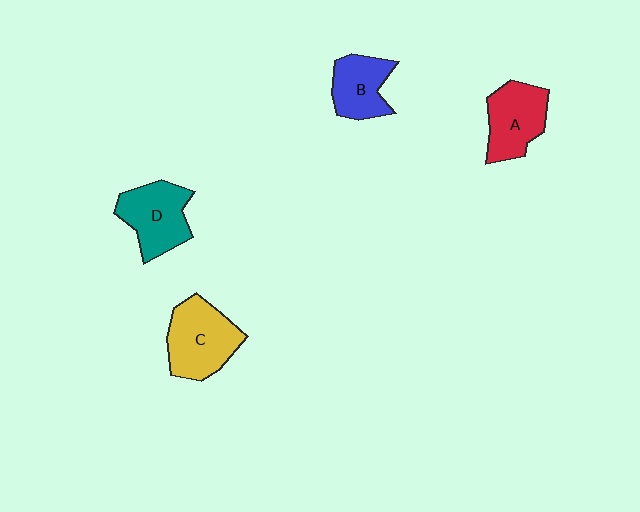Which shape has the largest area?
Shape C (yellow).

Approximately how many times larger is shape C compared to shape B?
Approximately 1.4 times.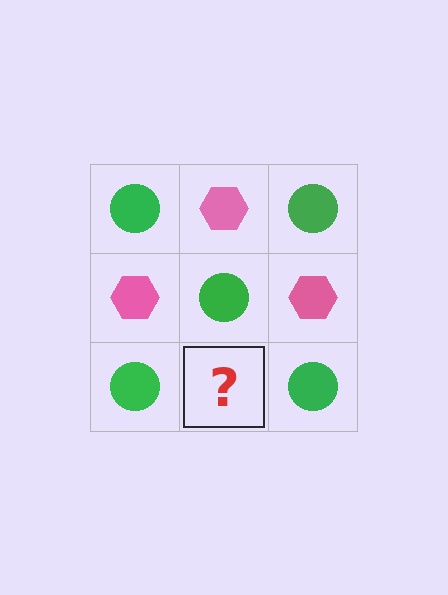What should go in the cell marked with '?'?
The missing cell should contain a pink hexagon.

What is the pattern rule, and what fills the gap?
The rule is that it alternates green circle and pink hexagon in a checkerboard pattern. The gap should be filled with a pink hexagon.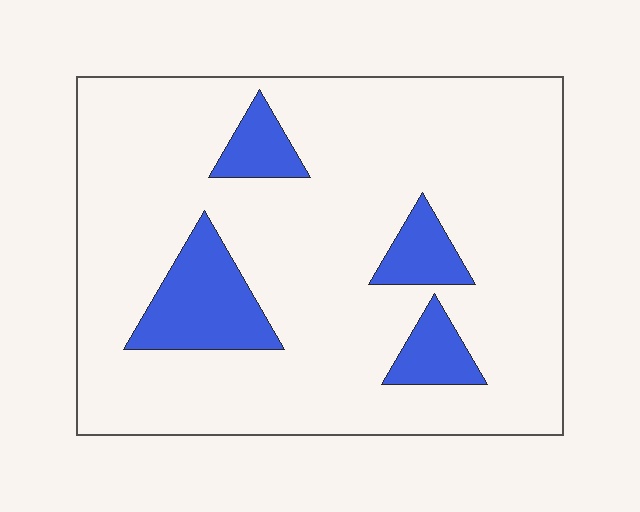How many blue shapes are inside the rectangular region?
4.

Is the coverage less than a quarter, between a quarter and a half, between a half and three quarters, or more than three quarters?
Less than a quarter.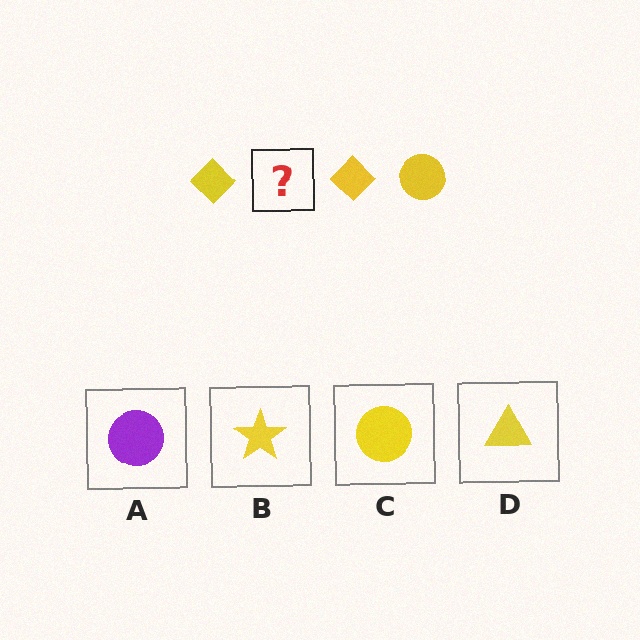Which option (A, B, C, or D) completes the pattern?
C.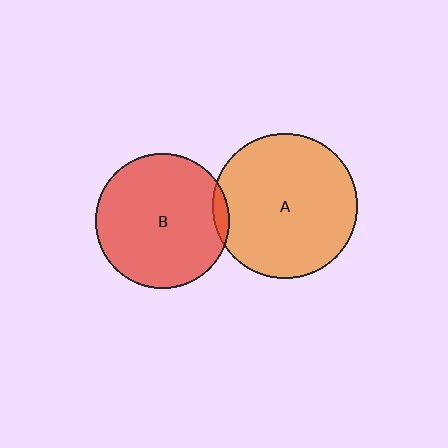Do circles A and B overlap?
Yes.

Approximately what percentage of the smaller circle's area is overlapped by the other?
Approximately 5%.